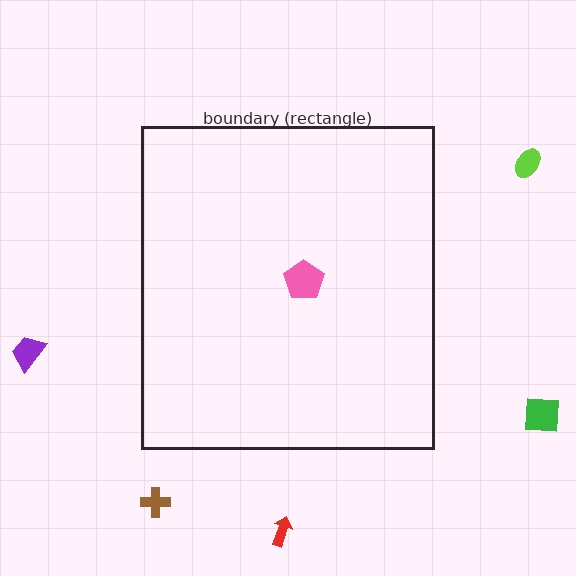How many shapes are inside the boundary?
1 inside, 5 outside.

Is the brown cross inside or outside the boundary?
Outside.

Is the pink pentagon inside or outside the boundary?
Inside.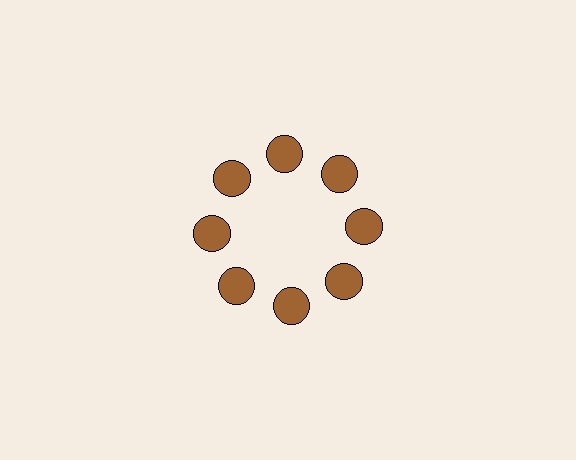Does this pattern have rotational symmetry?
Yes, this pattern has 8-fold rotational symmetry. It looks the same after rotating 45 degrees around the center.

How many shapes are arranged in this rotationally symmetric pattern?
There are 8 shapes, arranged in 8 groups of 1.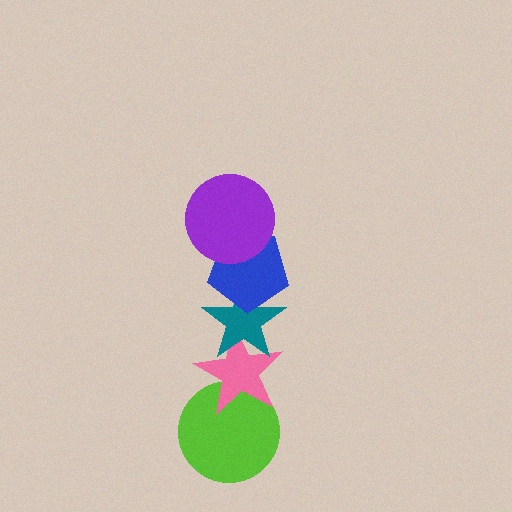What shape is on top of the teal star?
The blue pentagon is on top of the teal star.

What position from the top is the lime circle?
The lime circle is 5th from the top.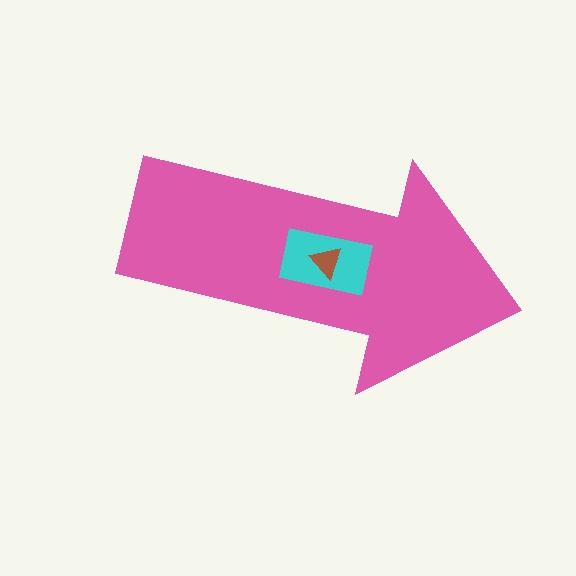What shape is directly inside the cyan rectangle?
The brown triangle.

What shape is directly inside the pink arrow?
The cyan rectangle.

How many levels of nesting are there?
3.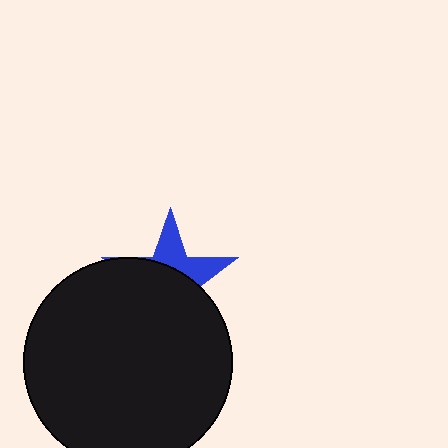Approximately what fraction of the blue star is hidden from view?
Roughly 66% of the blue star is hidden behind the black circle.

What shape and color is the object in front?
The object in front is a black circle.